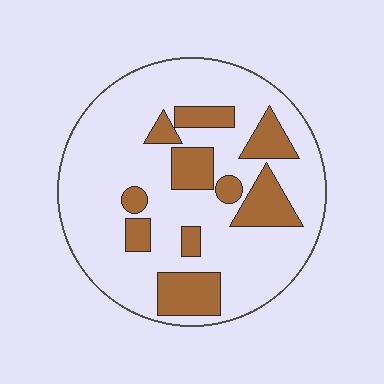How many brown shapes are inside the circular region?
10.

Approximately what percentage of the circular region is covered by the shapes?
Approximately 25%.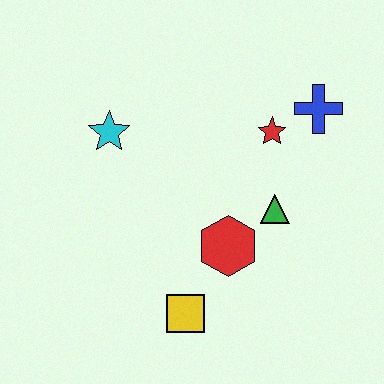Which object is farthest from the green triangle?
The cyan star is farthest from the green triangle.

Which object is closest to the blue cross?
The red star is closest to the blue cross.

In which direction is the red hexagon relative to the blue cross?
The red hexagon is below the blue cross.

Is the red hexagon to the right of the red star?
No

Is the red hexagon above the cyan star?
No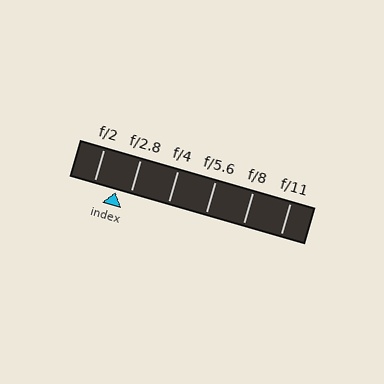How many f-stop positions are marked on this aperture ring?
There are 6 f-stop positions marked.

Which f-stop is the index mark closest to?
The index mark is closest to f/2.8.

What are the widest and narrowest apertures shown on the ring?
The widest aperture shown is f/2 and the narrowest is f/11.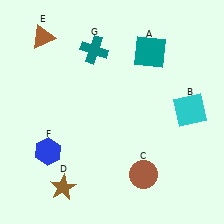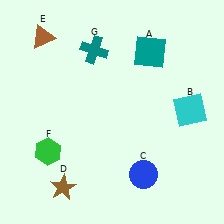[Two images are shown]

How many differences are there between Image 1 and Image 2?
There are 2 differences between the two images.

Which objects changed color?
C changed from brown to blue. F changed from blue to green.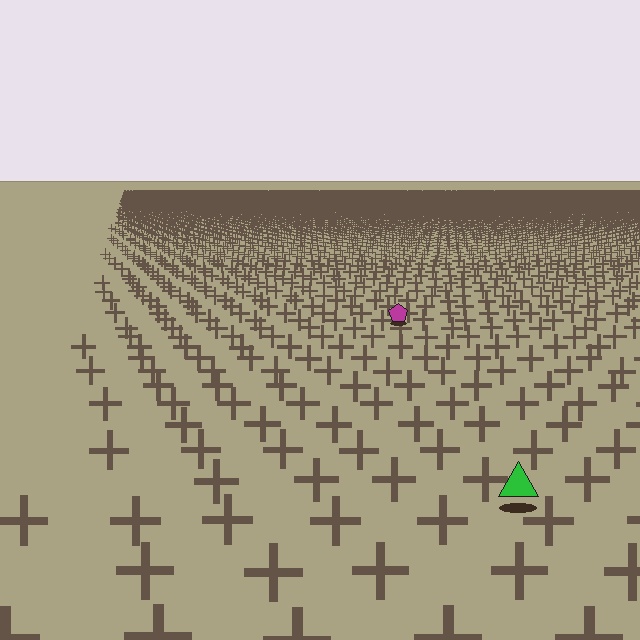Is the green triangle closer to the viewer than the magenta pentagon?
Yes. The green triangle is closer — you can tell from the texture gradient: the ground texture is coarser near it.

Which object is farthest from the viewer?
The magenta pentagon is farthest from the viewer. It appears smaller and the ground texture around it is denser.